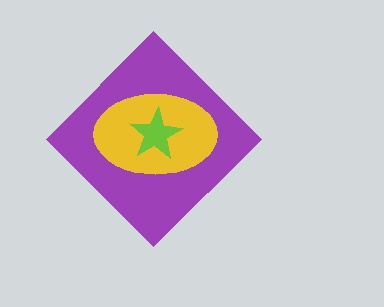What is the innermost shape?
The lime star.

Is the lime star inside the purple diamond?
Yes.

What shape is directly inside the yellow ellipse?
The lime star.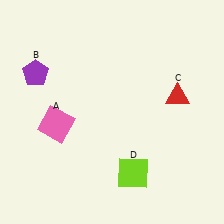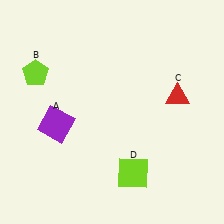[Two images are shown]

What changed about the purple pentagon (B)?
In Image 1, B is purple. In Image 2, it changed to lime.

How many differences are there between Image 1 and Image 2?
There are 2 differences between the two images.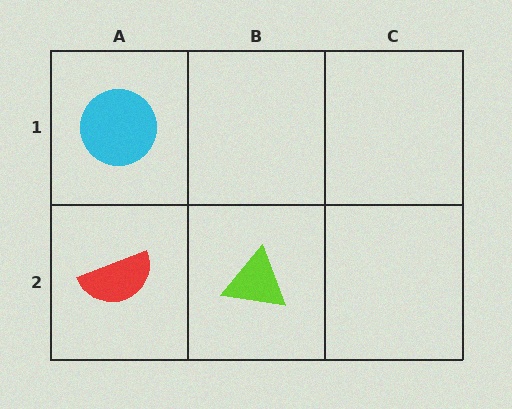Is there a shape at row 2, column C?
No, that cell is empty.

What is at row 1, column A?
A cyan circle.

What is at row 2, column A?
A red semicircle.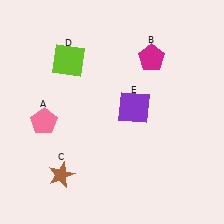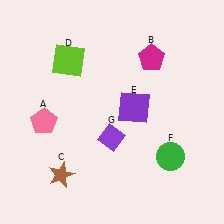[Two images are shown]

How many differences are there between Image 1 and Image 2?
There are 2 differences between the two images.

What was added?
A green circle (F), a purple diamond (G) were added in Image 2.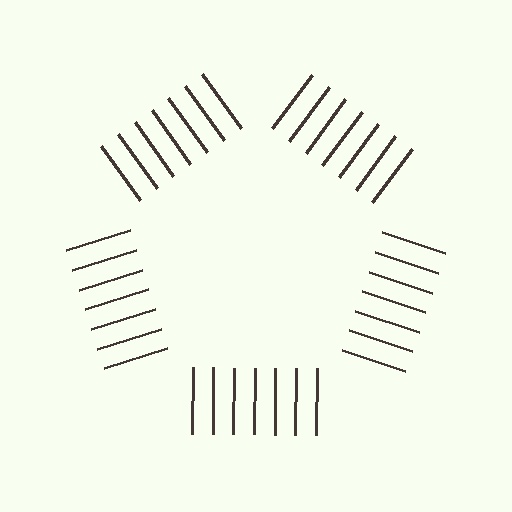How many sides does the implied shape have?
5 sides — the line-ends trace a pentagon.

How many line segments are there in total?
35 — 7 along each of the 5 edges.